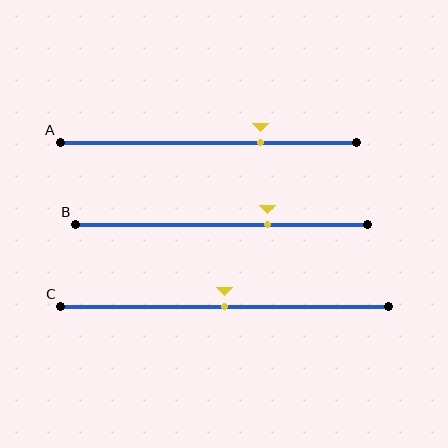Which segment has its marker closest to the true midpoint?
Segment C has its marker closest to the true midpoint.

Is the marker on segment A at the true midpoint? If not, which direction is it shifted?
No, the marker on segment A is shifted to the right by about 18% of the segment length.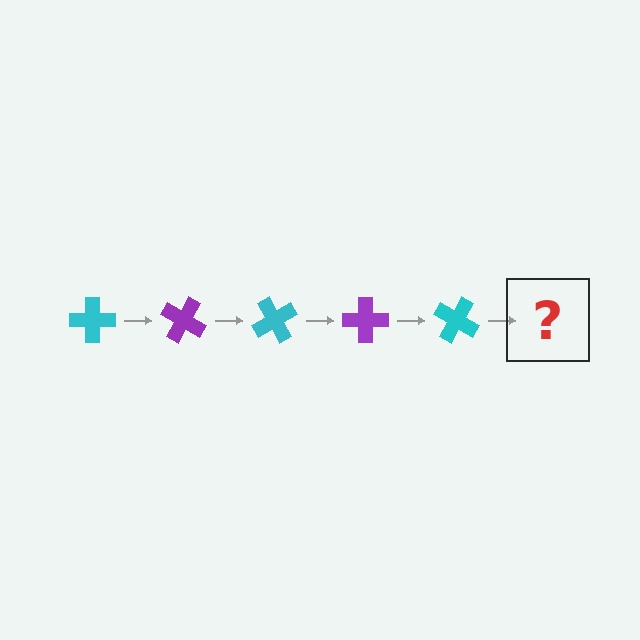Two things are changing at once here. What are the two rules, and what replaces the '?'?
The two rules are that it rotates 30 degrees each step and the color cycles through cyan and purple. The '?' should be a purple cross, rotated 150 degrees from the start.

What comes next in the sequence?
The next element should be a purple cross, rotated 150 degrees from the start.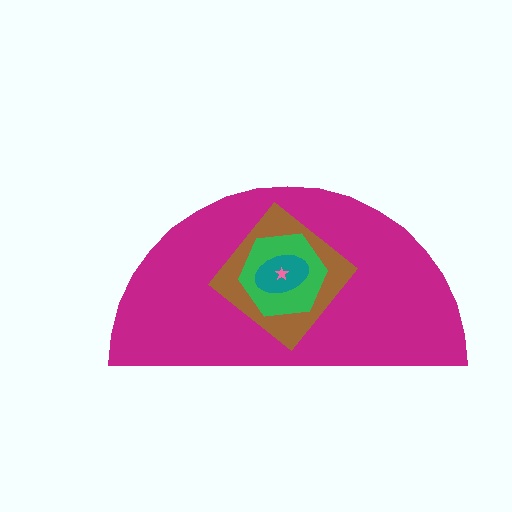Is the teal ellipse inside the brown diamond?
Yes.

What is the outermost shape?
The magenta semicircle.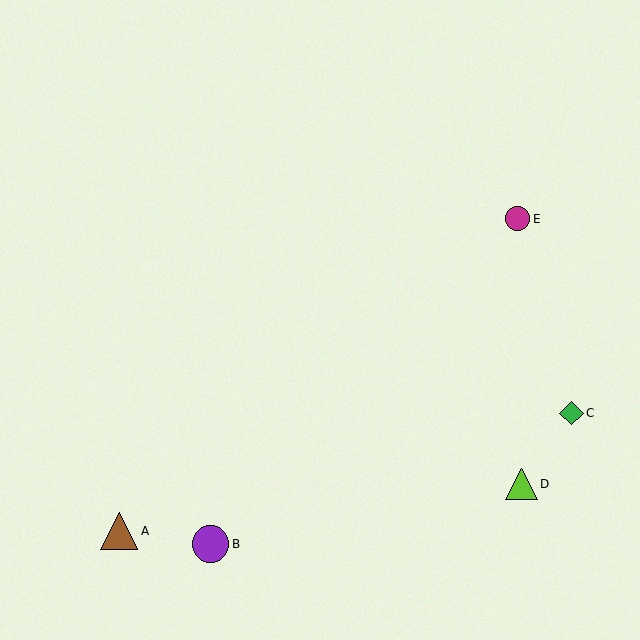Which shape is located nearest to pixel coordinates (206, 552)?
The purple circle (labeled B) at (211, 544) is nearest to that location.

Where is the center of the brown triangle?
The center of the brown triangle is at (119, 531).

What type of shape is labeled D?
Shape D is a lime triangle.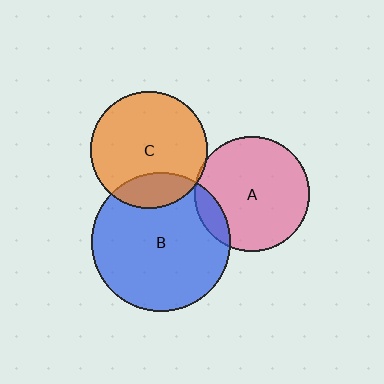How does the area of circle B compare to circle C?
Approximately 1.4 times.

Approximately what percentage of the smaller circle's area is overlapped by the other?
Approximately 20%.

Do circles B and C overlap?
Yes.